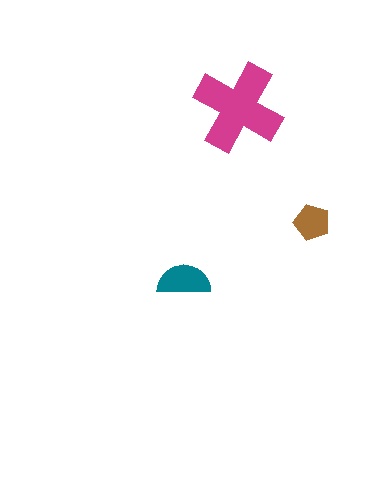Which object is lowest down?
The teal semicircle is bottommost.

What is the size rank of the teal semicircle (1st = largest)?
2nd.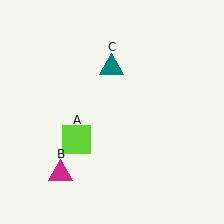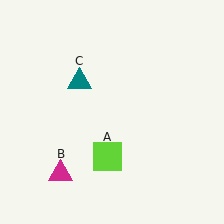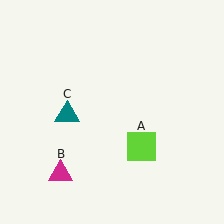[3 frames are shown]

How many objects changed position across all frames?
2 objects changed position: lime square (object A), teal triangle (object C).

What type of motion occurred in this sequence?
The lime square (object A), teal triangle (object C) rotated counterclockwise around the center of the scene.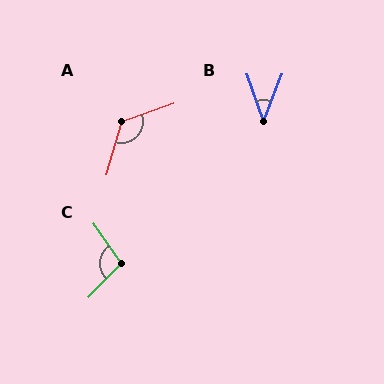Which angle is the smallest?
B, at approximately 40 degrees.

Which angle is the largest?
A, at approximately 125 degrees.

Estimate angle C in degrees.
Approximately 101 degrees.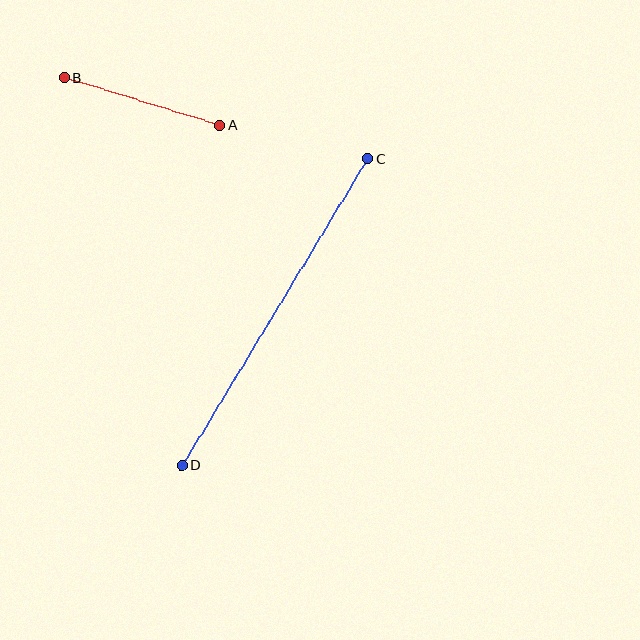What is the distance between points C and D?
The distance is approximately 358 pixels.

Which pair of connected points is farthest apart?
Points C and D are farthest apart.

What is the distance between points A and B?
The distance is approximately 162 pixels.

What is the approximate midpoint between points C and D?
The midpoint is at approximately (275, 312) pixels.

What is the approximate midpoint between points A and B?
The midpoint is at approximately (142, 101) pixels.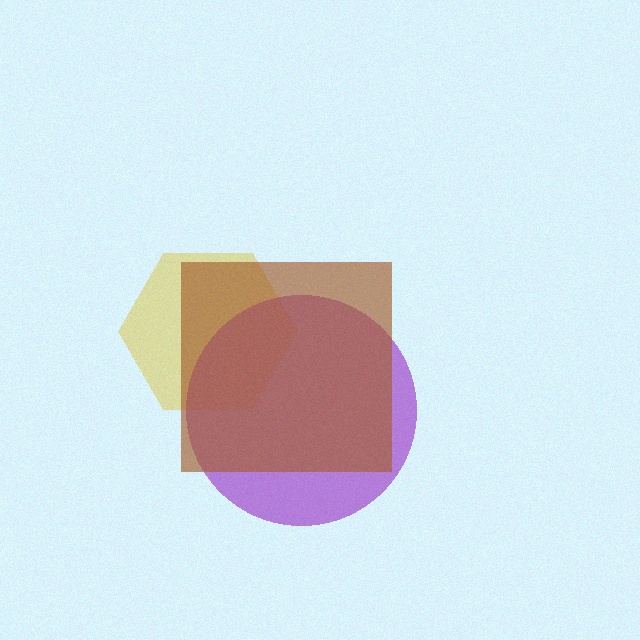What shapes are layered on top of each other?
The layered shapes are: a yellow hexagon, a purple circle, a brown square.